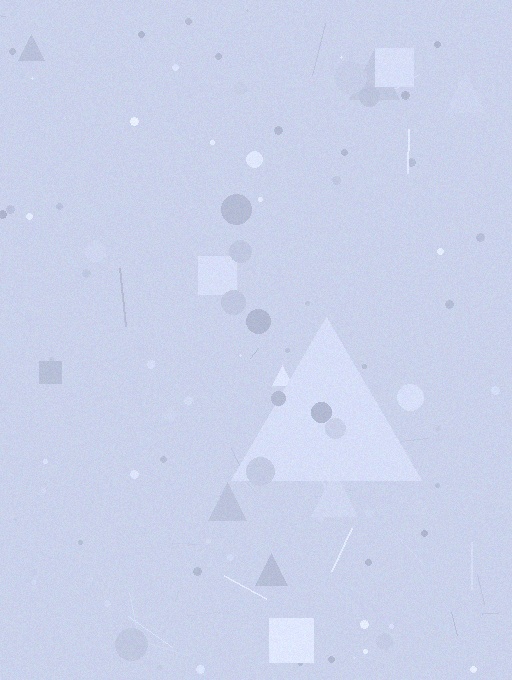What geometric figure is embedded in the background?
A triangle is embedded in the background.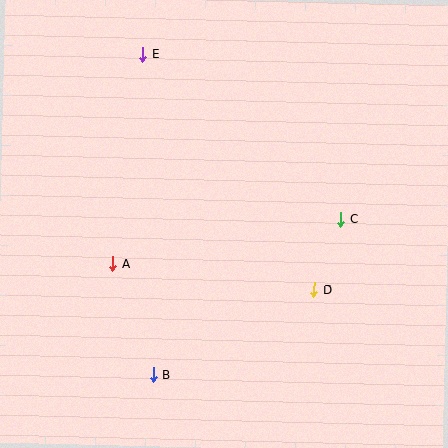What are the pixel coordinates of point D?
Point D is at (314, 289).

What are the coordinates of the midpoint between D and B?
The midpoint between D and B is at (234, 332).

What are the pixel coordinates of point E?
Point E is at (143, 54).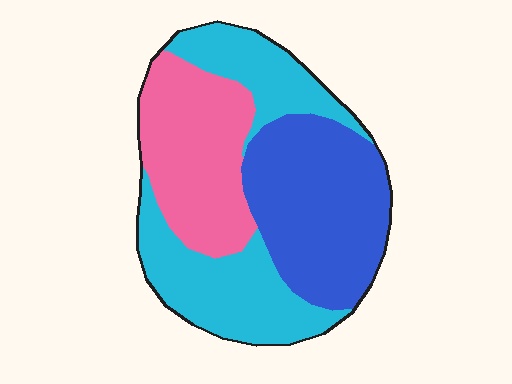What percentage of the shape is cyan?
Cyan takes up between a quarter and a half of the shape.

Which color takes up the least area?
Pink, at roughly 30%.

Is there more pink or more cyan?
Cyan.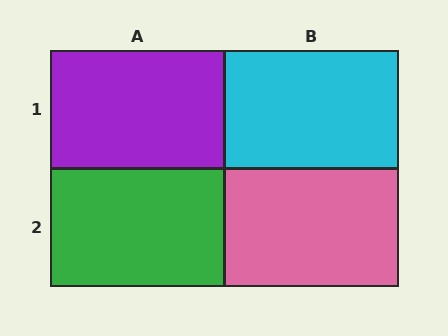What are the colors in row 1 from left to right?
Purple, cyan.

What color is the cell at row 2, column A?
Green.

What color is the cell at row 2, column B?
Pink.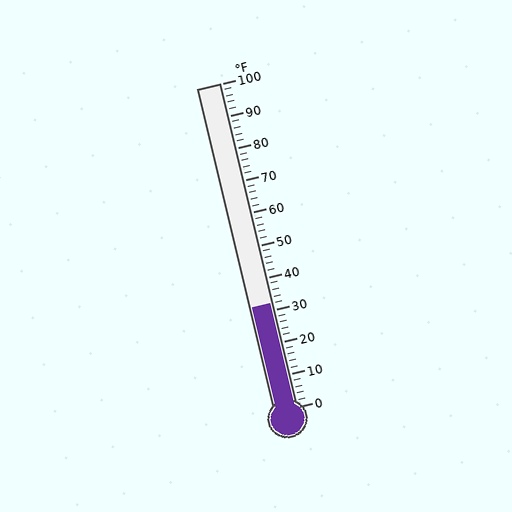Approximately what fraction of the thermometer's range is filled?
The thermometer is filled to approximately 30% of its range.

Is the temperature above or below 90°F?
The temperature is below 90°F.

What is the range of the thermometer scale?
The thermometer scale ranges from 0°F to 100°F.